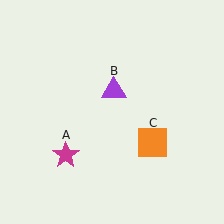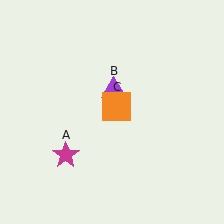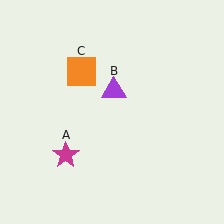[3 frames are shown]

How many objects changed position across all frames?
1 object changed position: orange square (object C).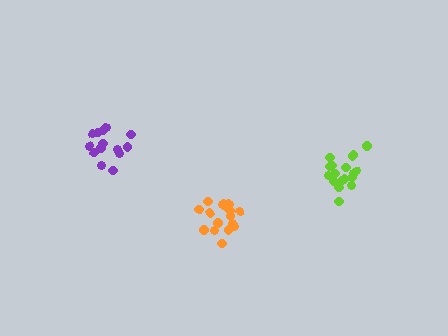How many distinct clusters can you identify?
There are 3 distinct clusters.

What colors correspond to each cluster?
The clusters are colored: orange, purple, lime.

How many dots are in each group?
Group 1: 18 dots, Group 2: 14 dots, Group 3: 18 dots (50 total).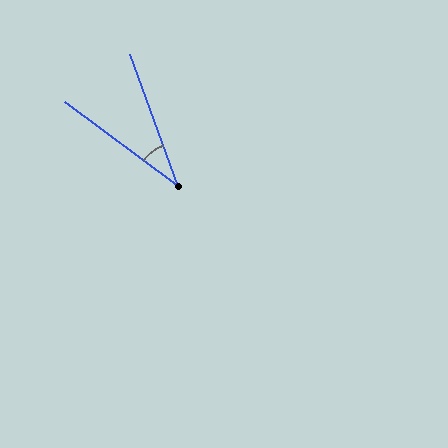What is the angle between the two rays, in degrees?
Approximately 33 degrees.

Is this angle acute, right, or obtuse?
It is acute.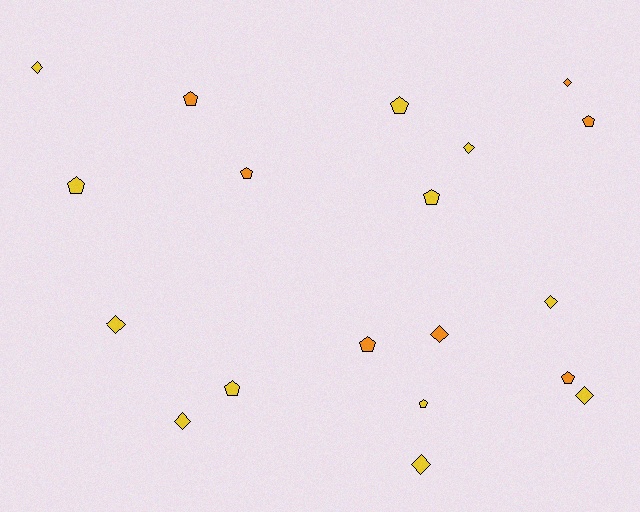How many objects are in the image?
There are 19 objects.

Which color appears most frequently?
Yellow, with 12 objects.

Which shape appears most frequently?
Pentagon, with 10 objects.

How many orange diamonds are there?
There are 2 orange diamonds.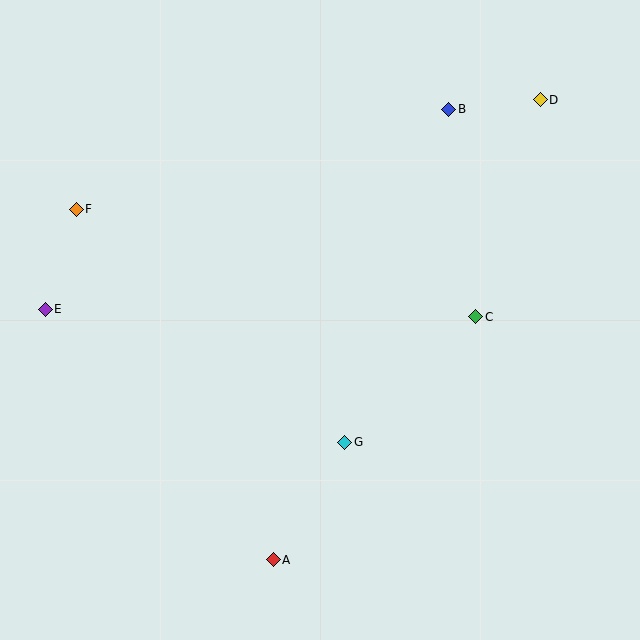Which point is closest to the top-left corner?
Point F is closest to the top-left corner.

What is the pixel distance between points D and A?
The distance between D and A is 532 pixels.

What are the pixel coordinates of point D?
Point D is at (540, 100).